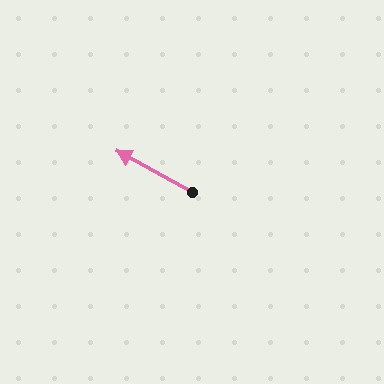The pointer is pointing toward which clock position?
Roughly 10 o'clock.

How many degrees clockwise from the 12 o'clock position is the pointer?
Approximately 299 degrees.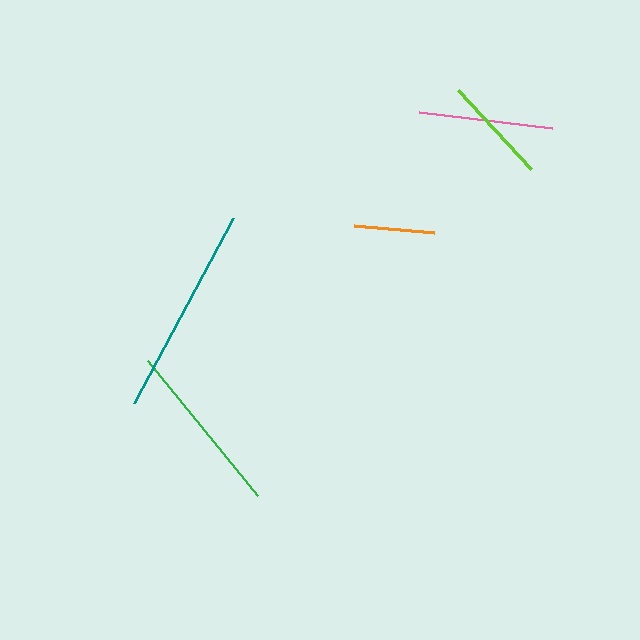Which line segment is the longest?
The teal line is the longest at approximately 209 pixels.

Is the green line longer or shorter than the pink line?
The green line is longer than the pink line.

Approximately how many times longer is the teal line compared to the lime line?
The teal line is approximately 1.9 times the length of the lime line.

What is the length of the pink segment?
The pink segment is approximately 134 pixels long.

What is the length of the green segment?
The green segment is approximately 174 pixels long.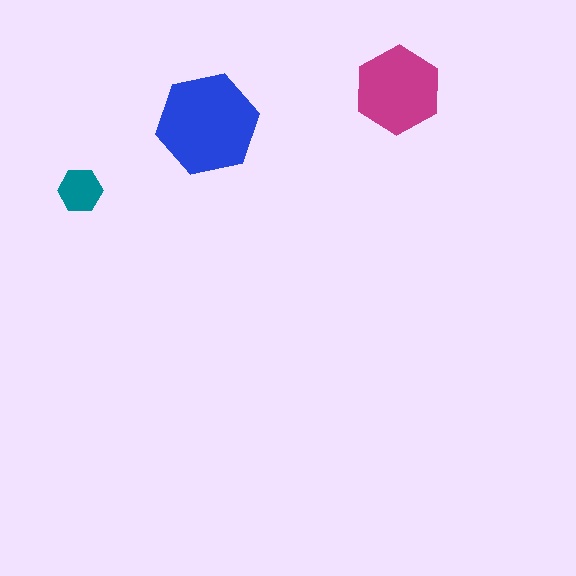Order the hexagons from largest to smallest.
the blue one, the magenta one, the teal one.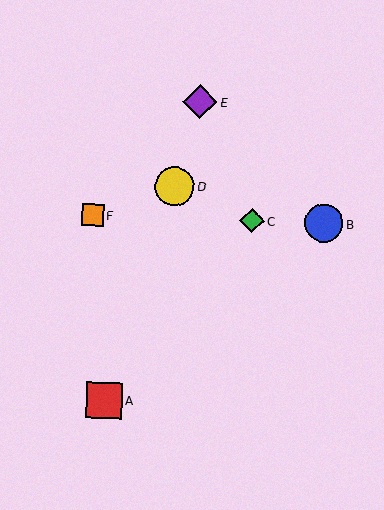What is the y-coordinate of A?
Object A is at y≈400.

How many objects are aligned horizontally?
3 objects (B, C, F) are aligned horizontally.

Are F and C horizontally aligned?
Yes, both are at y≈215.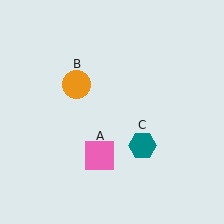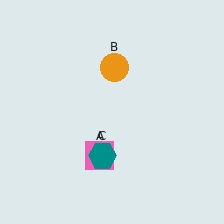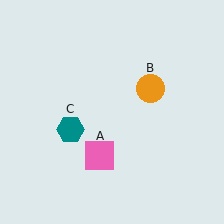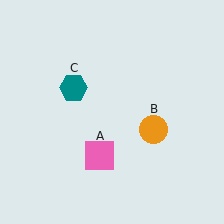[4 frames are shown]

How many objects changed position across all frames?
2 objects changed position: orange circle (object B), teal hexagon (object C).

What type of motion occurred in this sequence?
The orange circle (object B), teal hexagon (object C) rotated clockwise around the center of the scene.